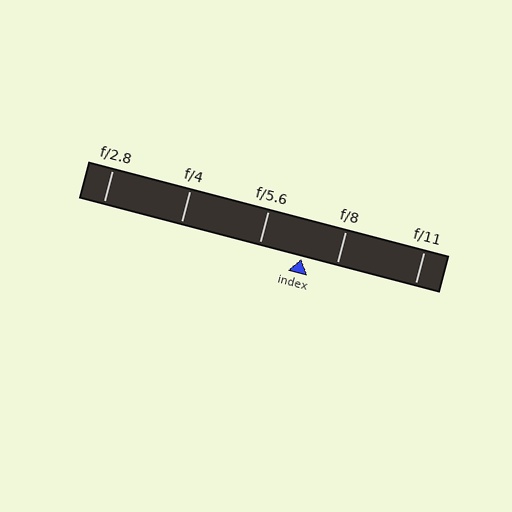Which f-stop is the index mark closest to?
The index mark is closest to f/8.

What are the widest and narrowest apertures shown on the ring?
The widest aperture shown is f/2.8 and the narrowest is f/11.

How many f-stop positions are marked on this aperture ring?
There are 5 f-stop positions marked.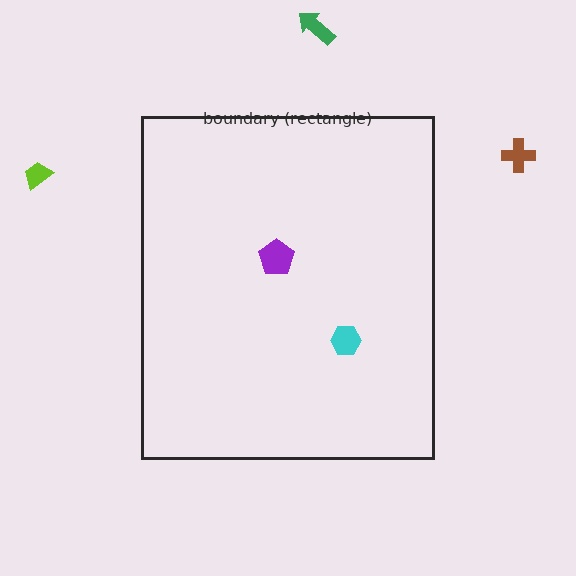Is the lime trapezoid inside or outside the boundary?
Outside.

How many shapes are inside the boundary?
2 inside, 3 outside.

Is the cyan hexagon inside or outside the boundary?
Inside.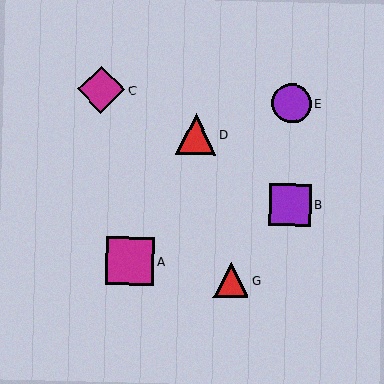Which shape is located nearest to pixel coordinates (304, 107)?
The purple circle (labeled E) at (292, 103) is nearest to that location.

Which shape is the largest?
The magenta square (labeled A) is the largest.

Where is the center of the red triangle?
The center of the red triangle is at (196, 134).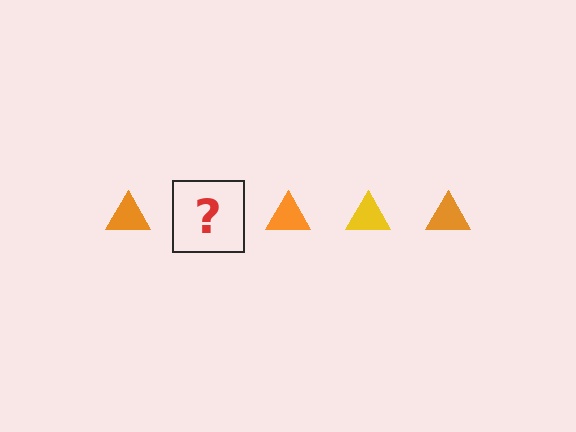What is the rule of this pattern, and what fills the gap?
The rule is that the pattern cycles through orange, yellow triangles. The gap should be filled with a yellow triangle.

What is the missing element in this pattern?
The missing element is a yellow triangle.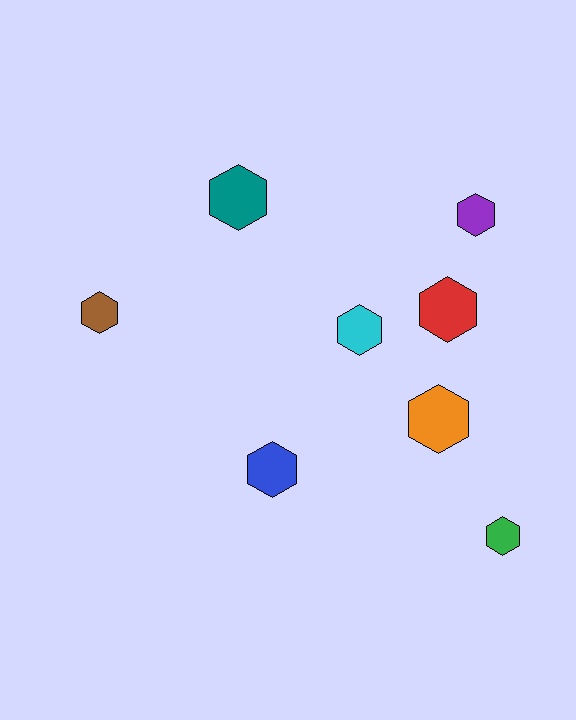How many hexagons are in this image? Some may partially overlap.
There are 8 hexagons.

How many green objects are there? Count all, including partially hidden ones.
There is 1 green object.